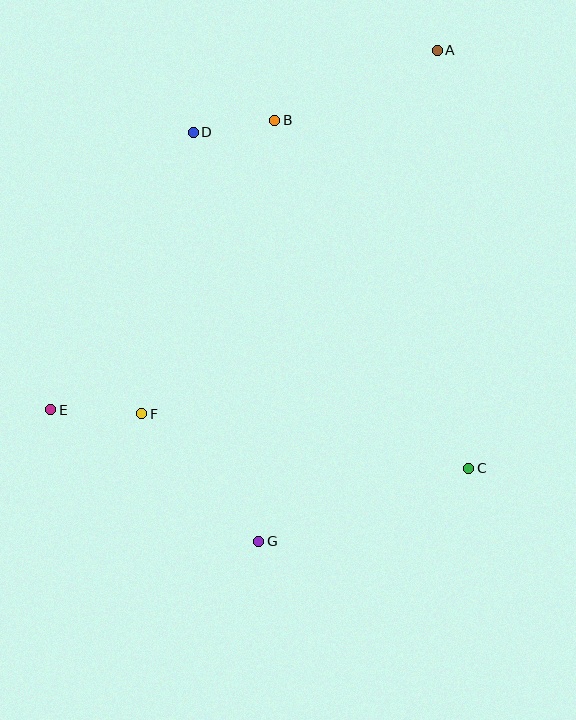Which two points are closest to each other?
Points B and D are closest to each other.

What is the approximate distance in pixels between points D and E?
The distance between D and E is approximately 312 pixels.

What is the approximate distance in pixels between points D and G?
The distance between D and G is approximately 414 pixels.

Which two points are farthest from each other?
Points A and E are farthest from each other.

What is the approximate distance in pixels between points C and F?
The distance between C and F is approximately 332 pixels.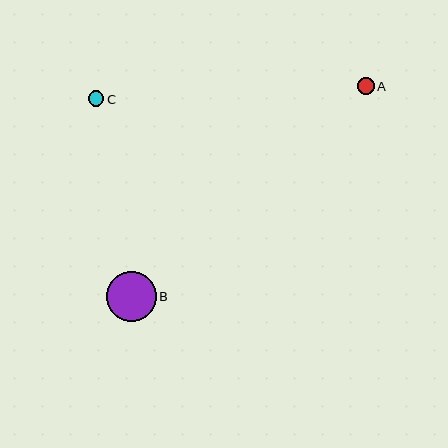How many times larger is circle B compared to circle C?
Circle B is approximately 3.1 times the size of circle C.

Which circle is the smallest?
Circle C is the smallest with a size of approximately 16 pixels.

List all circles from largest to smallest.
From largest to smallest: B, A, C.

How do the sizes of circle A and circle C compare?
Circle A and circle C are approximately the same size.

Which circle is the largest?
Circle B is the largest with a size of approximately 50 pixels.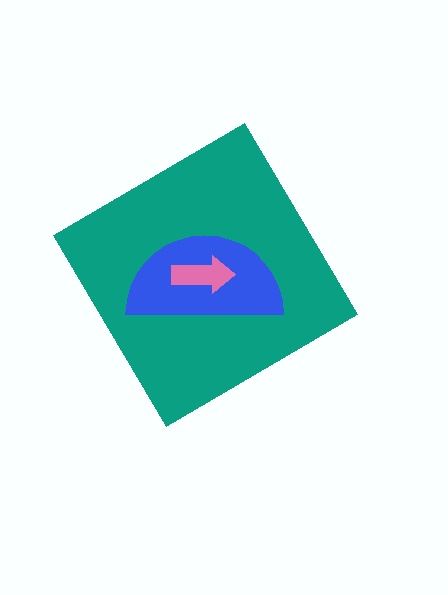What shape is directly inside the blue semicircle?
The pink arrow.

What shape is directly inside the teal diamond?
The blue semicircle.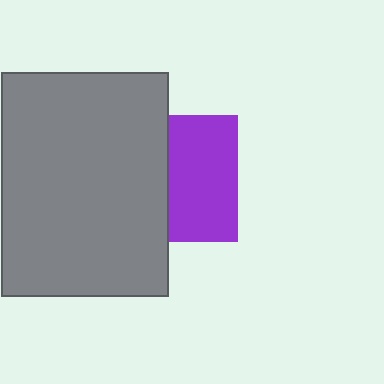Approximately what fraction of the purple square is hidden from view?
Roughly 46% of the purple square is hidden behind the gray rectangle.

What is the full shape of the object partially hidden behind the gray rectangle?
The partially hidden object is a purple square.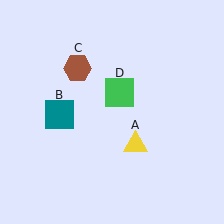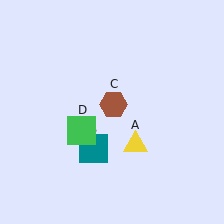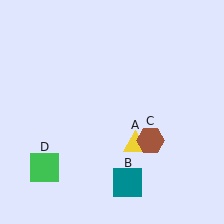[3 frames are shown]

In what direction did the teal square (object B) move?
The teal square (object B) moved down and to the right.